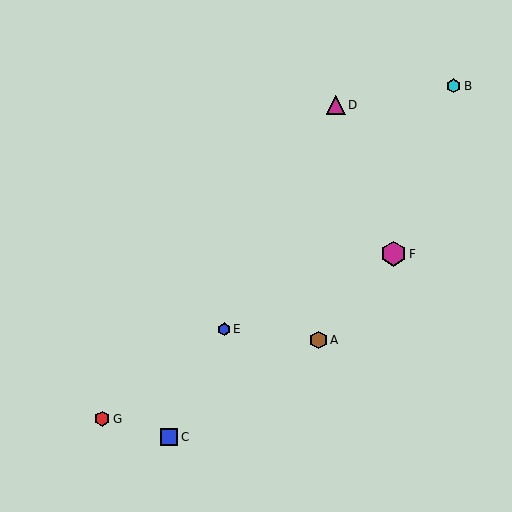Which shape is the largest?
The magenta hexagon (labeled F) is the largest.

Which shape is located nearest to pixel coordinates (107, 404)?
The red hexagon (labeled G) at (102, 419) is nearest to that location.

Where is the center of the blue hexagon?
The center of the blue hexagon is at (224, 329).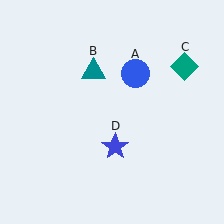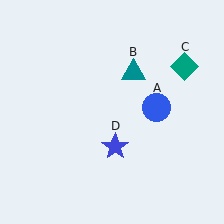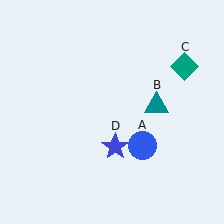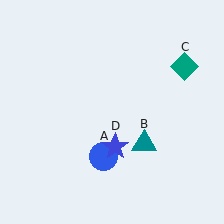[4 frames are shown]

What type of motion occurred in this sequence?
The blue circle (object A), teal triangle (object B) rotated clockwise around the center of the scene.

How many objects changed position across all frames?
2 objects changed position: blue circle (object A), teal triangle (object B).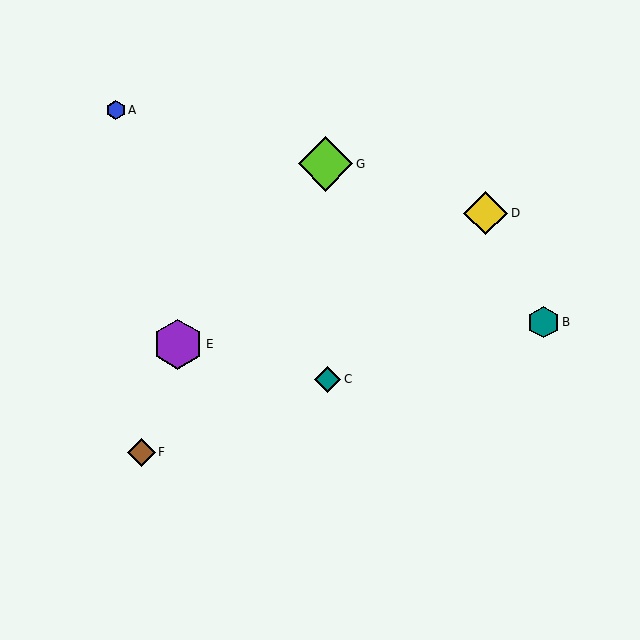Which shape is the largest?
The lime diamond (labeled G) is the largest.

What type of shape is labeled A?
Shape A is a blue hexagon.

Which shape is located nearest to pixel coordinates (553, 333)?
The teal hexagon (labeled B) at (543, 322) is nearest to that location.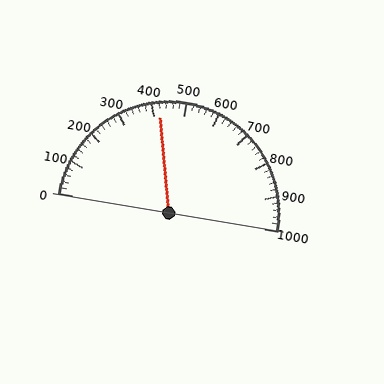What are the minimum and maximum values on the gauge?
The gauge ranges from 0 to 1000.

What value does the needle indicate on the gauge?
The needle indicates approximately 420.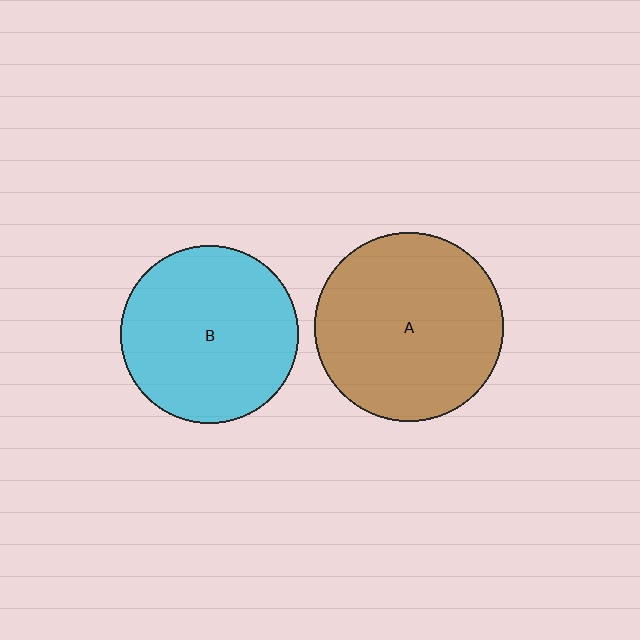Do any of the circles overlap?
No, none of the circles overlap.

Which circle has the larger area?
Circle A (brown).